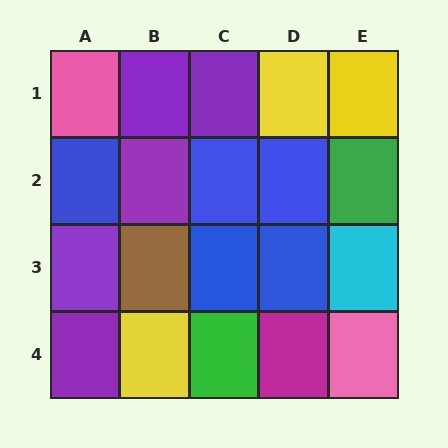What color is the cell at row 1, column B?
Purple.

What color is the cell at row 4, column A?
Purple.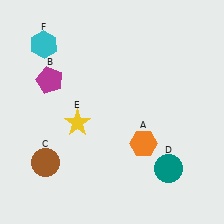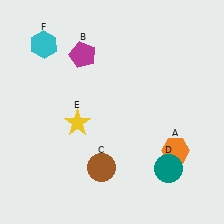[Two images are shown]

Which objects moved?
The objects that moved are: the orange hexagon (A), the magenta pentagon (B), the brown circle (C).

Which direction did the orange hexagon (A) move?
The orange hexagon (A) moved right.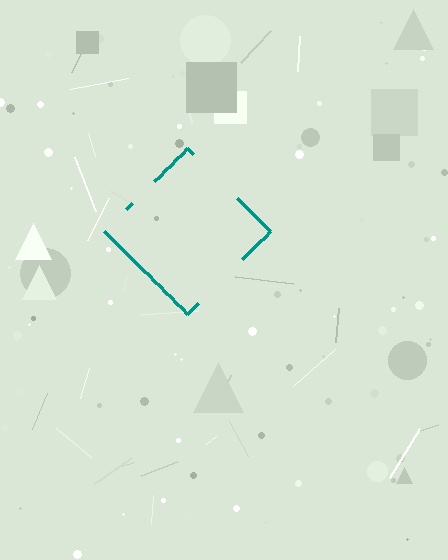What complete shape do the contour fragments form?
The contour fragments form a diamond.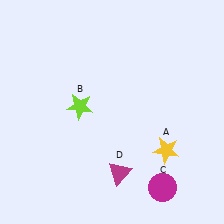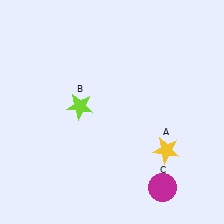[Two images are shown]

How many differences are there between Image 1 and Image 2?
There is 1 difference between the two images.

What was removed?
The magenta triangle (D) was removed in Image 2.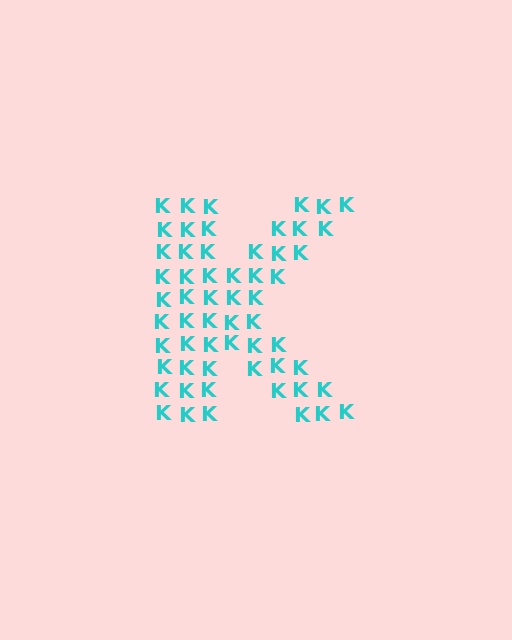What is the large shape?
The large shape is the letter K.